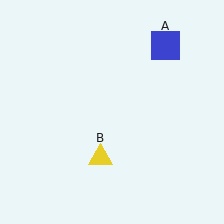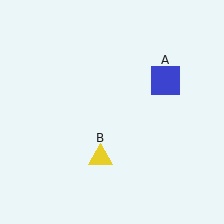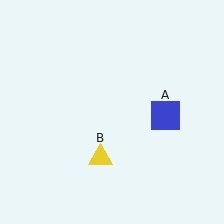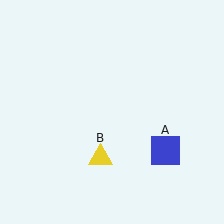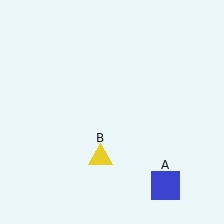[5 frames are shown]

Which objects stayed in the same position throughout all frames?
Yellow triangle (object B) remained stationary.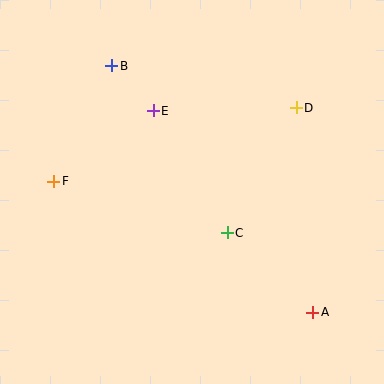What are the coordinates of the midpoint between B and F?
The midpoint between B and F is at (83, 123).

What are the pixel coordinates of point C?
Point C is at (227, 233).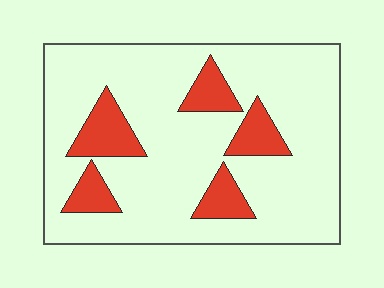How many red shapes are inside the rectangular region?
5.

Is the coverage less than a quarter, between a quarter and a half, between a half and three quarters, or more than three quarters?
Less than a quarter.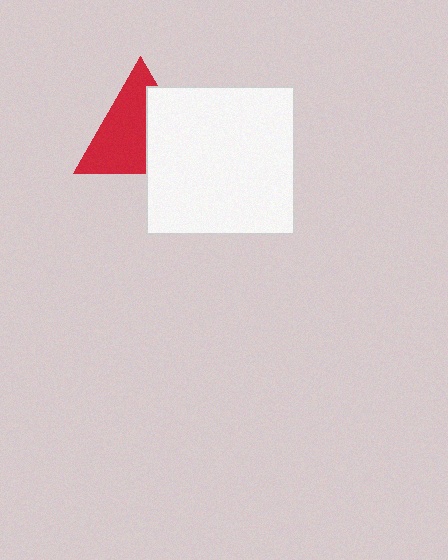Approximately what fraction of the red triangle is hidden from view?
Roughly 42% of the red triangle is hidden behind the white square.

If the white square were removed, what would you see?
You would see the complete red triangle.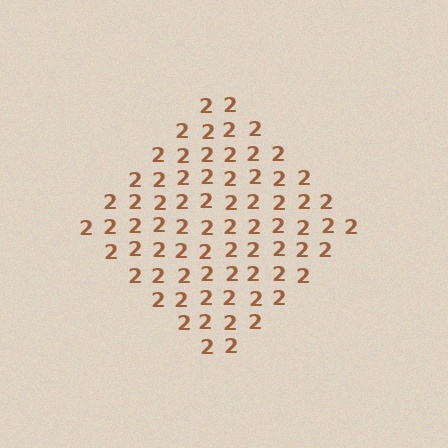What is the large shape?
The large shape is a diamond.